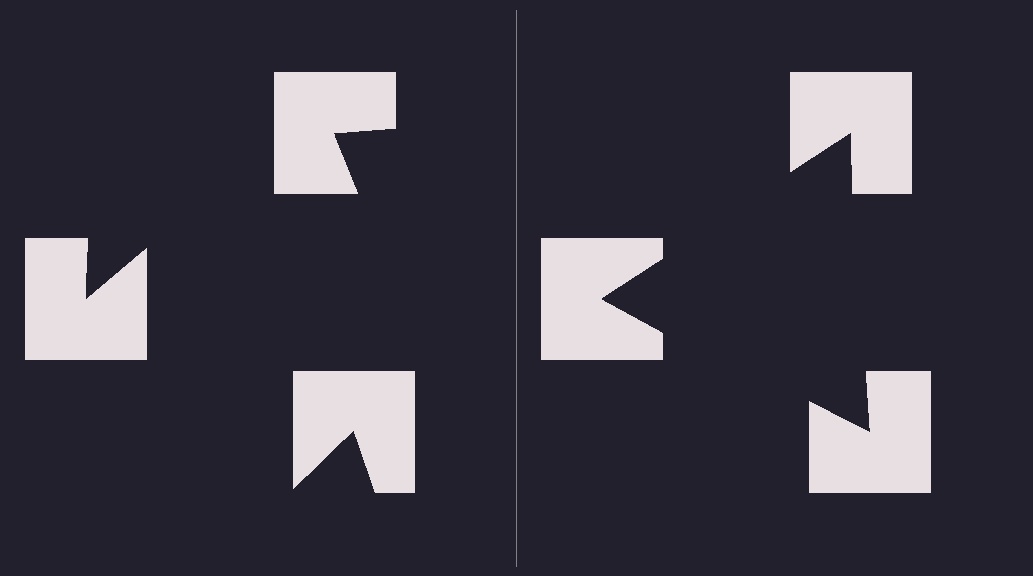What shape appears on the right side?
An illusory triangle.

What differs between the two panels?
The notched squares are positioned identically on both sides; only the wedge orientations differ. On the right they align to a triangle; on the left they are misaligned.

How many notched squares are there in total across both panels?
6 — 3 on each side.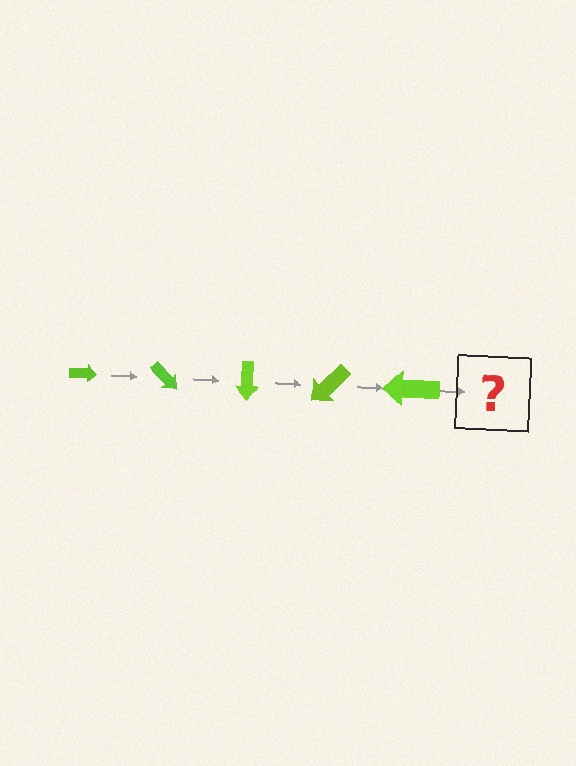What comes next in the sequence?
The next element should be an arrow, larger than the previous one and rotated 225 degrees from the start.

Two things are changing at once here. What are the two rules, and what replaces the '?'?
The two rules are that the arrow grows larger each step and it rotates 45 degrees each step. The '?' should be an arrow, larger than the previous one and rotated 225 degrees from the start.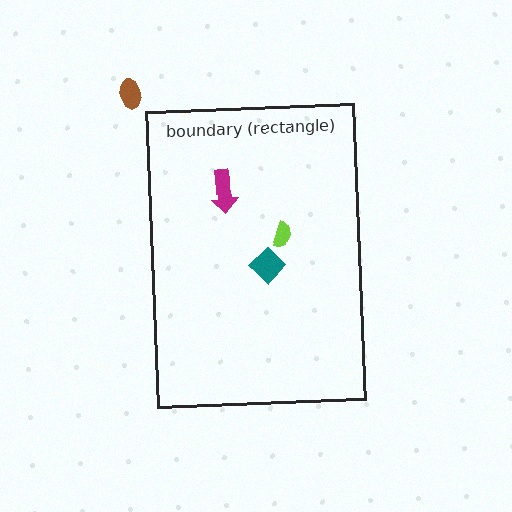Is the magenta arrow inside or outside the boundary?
Inside.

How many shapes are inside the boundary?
3 inside, 1 outside.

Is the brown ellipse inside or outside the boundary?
Outside.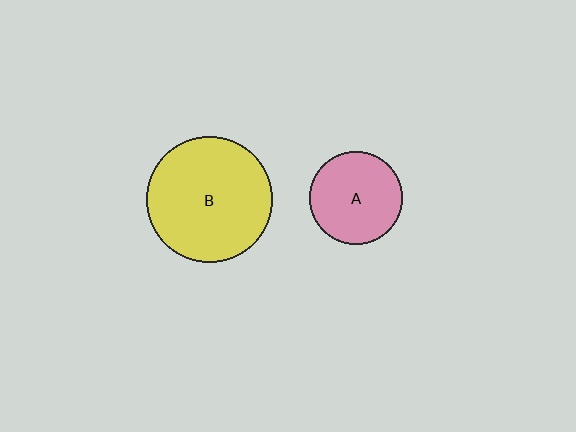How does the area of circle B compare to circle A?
Approximately 1.9 times.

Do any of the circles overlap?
No, none of the circles overlap.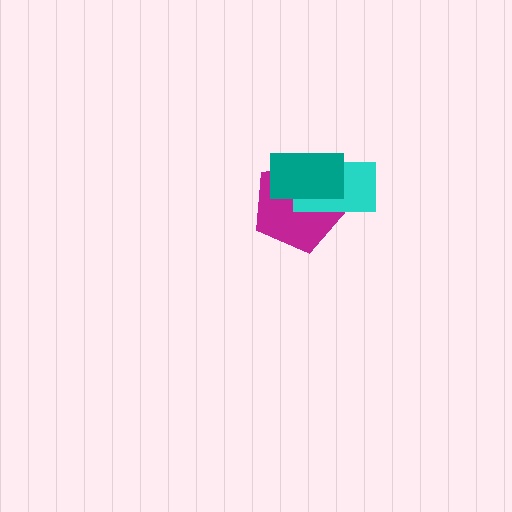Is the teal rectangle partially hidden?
No, no other shape covers it.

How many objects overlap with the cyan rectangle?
2 objects overlap with the cyan rectangle.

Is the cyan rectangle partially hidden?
Yes, it is partially covered by another shape.